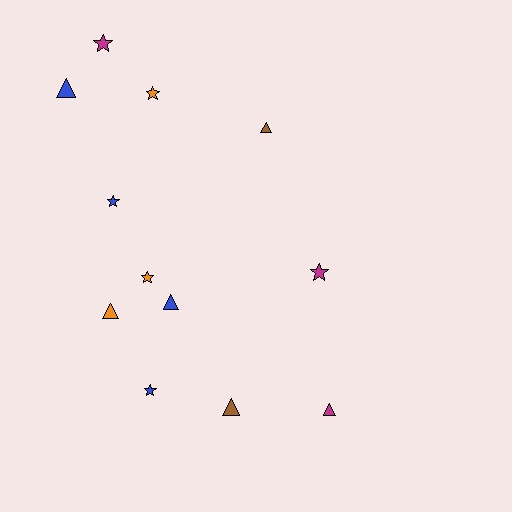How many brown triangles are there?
There are 2 brown triangles.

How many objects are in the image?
There are 12 objects.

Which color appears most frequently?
Blue, with 4 objects.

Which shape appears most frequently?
Star, with 6 objects.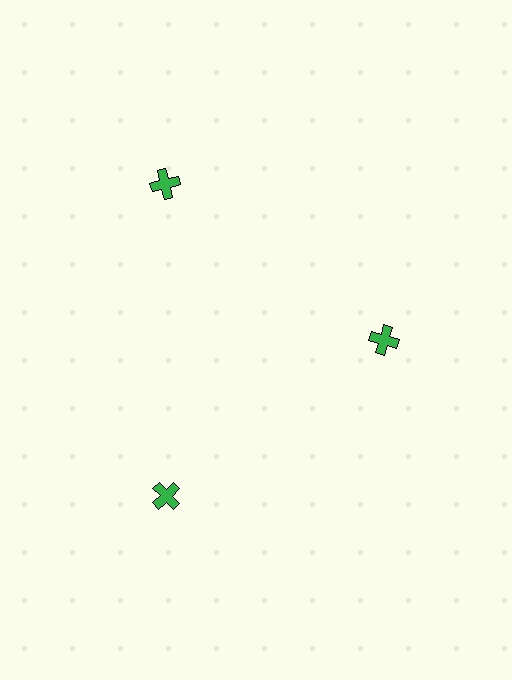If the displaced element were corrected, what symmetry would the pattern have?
It would have 3-fold rotational symmetry — the pattern would map onto itself every 120 degrees.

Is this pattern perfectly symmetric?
No. The 3 green crosses are arranged in a ring, but one element near the 3 o'clock position is pulled inward toward the center, breaking the 3-fold rotational symmetry.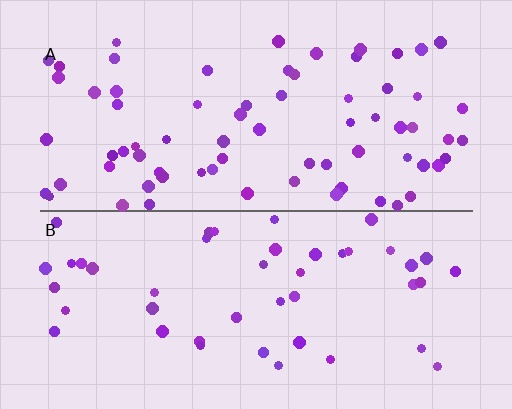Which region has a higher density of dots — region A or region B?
A (the top).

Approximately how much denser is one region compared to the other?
Approximately 1.6× — region A over region B.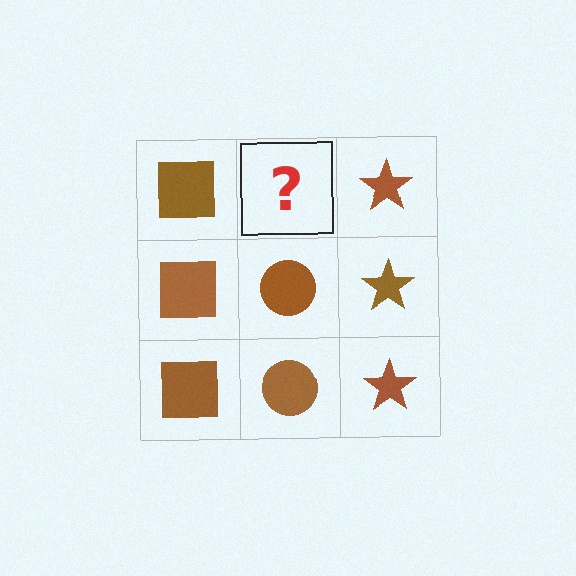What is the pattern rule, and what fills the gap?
The rule is that each column has a consistent shape. The gap should be filled with a brown circle.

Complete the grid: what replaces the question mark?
The question mark should be replaced with a brown circle.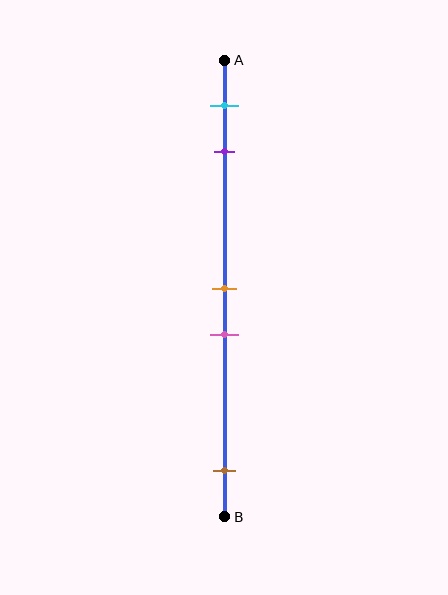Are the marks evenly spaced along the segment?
No, the marks are not evenly spaced.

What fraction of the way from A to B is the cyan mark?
The cyan mark is approximately 10% (0.1) of the way from A to B.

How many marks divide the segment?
There are 5 marks dividing the segment.